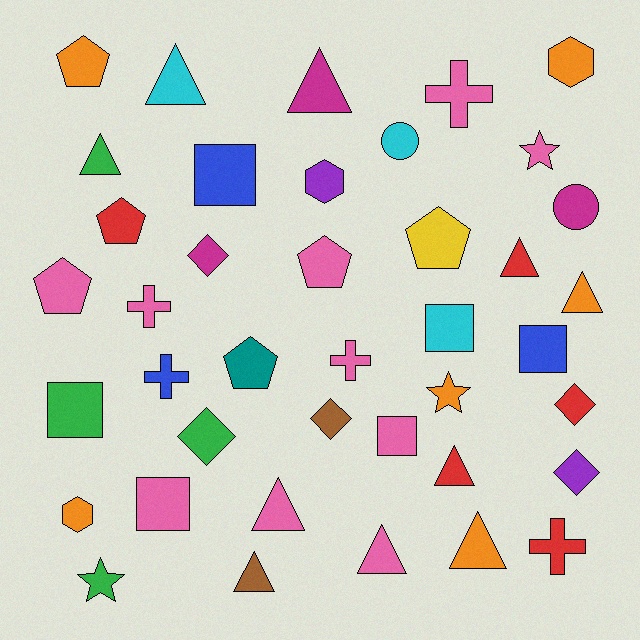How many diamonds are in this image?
There are 5 diamonds.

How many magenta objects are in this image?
There are 3 magenta objects.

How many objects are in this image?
There are 40 objects.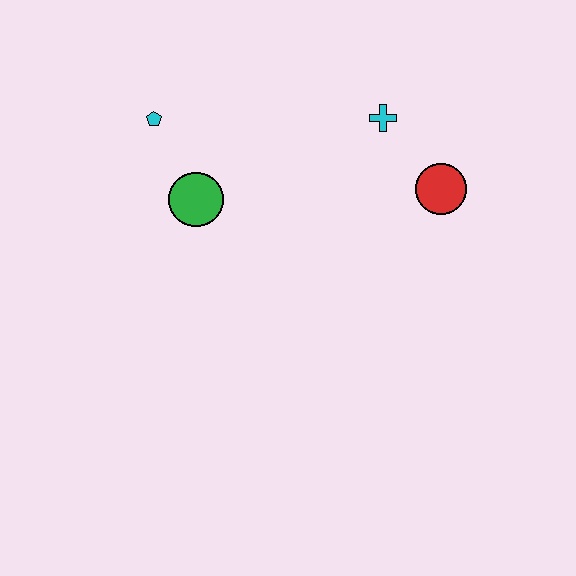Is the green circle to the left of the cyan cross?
Yes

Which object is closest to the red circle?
The cyan cross is closest to the red circle.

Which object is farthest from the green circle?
The red circle is farthest from the green circle.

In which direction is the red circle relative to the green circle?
The red circle is to the right of the green circle.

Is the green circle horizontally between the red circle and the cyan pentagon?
Yes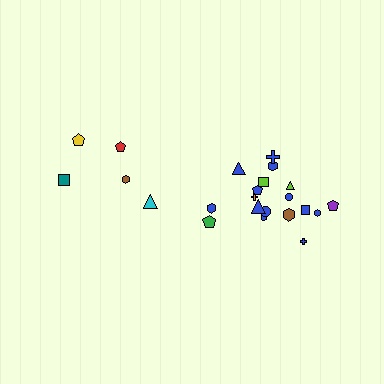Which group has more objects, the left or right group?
The right group.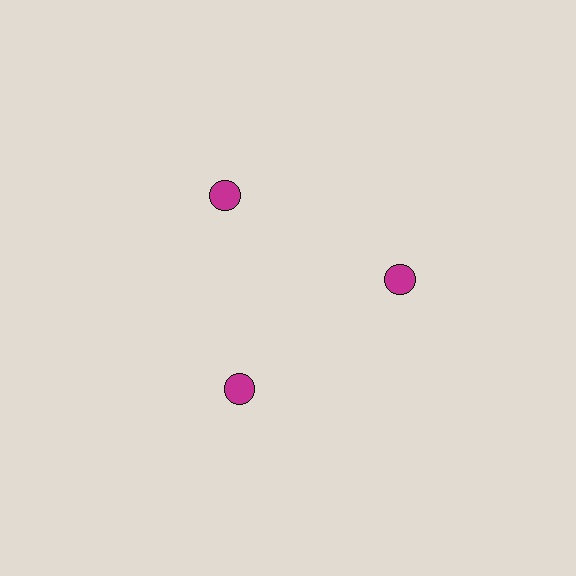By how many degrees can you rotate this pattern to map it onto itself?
The pattern maps onto itself every 120 degrees of rotation.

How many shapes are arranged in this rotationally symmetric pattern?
There are 3 shapes, arranged in 3 groups of 1.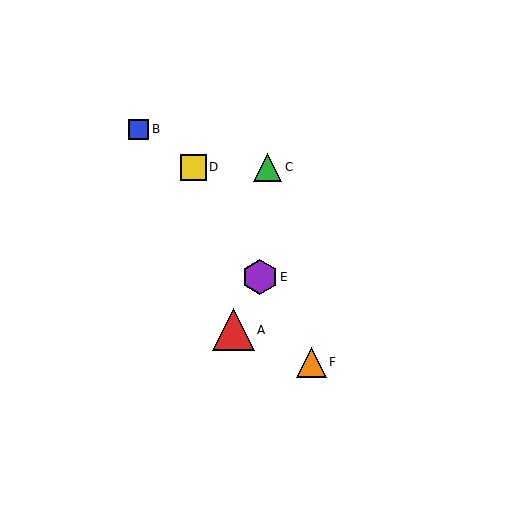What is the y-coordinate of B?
Object B is at y≈129.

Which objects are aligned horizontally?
Objects C, D are aligned horizontally.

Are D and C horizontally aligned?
Yes, both are at y≈167.